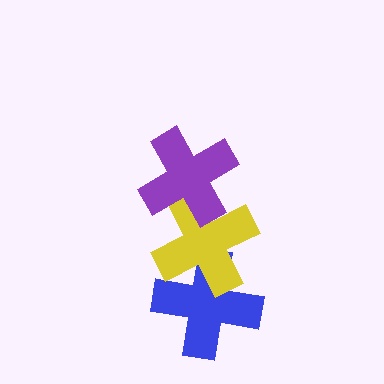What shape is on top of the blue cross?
The yellow cross is on top of the blue cross.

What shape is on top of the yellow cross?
The purple cross is on top of the yellow cross.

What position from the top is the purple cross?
The purple cross is 1st from the top.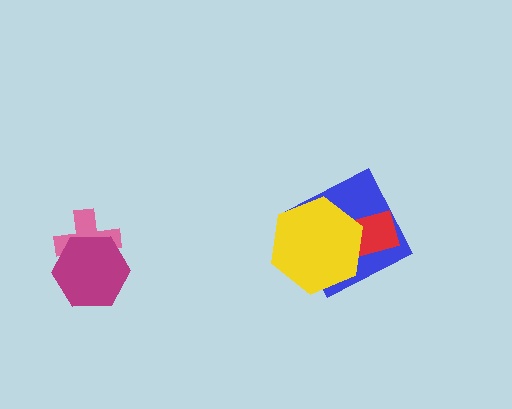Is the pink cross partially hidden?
Yes, it is partially covered by another shape.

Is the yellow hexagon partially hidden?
No, no other shape covers it.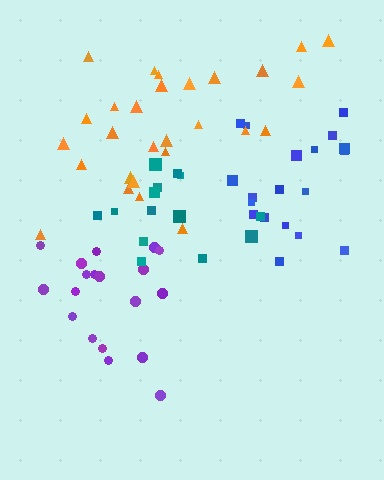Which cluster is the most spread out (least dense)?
Teal.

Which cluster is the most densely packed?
Purple.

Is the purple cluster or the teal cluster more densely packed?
Purple.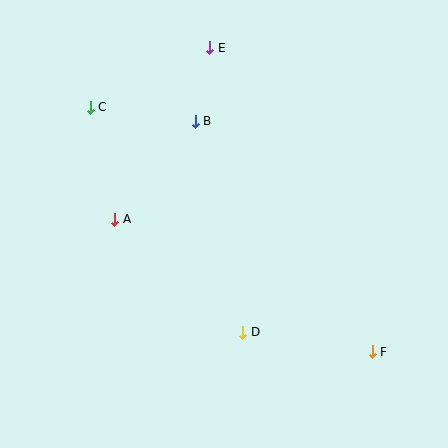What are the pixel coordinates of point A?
Point A is at (115, 219).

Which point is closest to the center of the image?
Point B at (195, 121) is closest to the center.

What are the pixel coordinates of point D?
Point D is at (243, 332).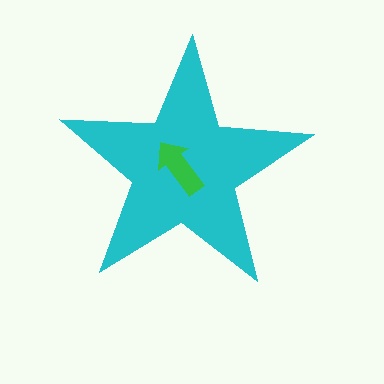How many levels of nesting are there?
2.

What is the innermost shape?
The green arrow.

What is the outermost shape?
The cyan star.